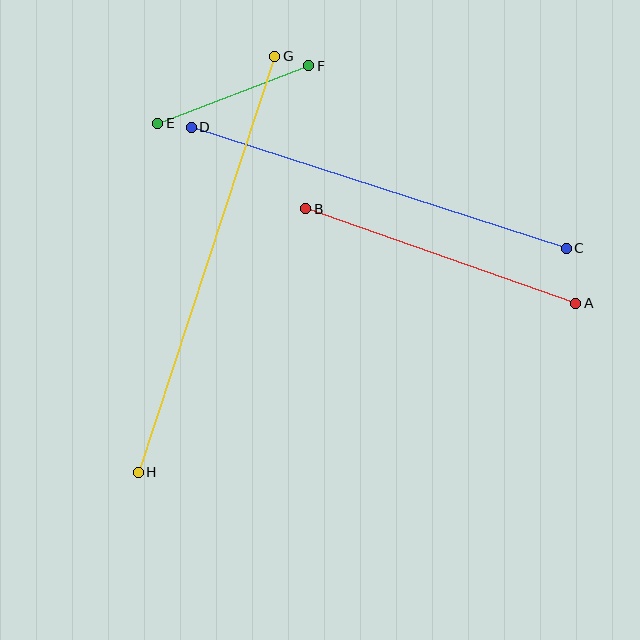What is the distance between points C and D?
The distance is approximately 394 pixels.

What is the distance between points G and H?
The distance is approximately 437 pixels.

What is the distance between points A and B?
The distance is approximately 286 pixels.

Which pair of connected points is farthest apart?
Points G and H are farthest apart.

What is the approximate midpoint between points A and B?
The midpoint is at approximately (441, 256) pixels.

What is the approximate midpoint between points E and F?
The midpoint is at approximately (233, 94) pixels.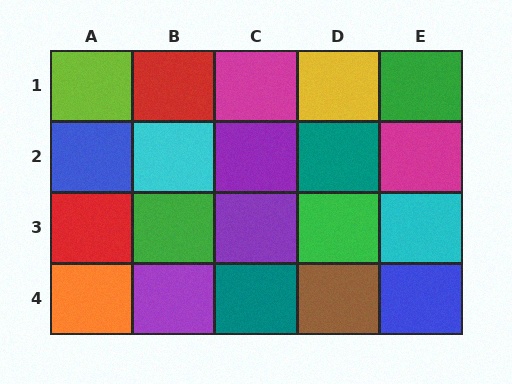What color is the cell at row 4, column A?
Orange.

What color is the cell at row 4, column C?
Teal.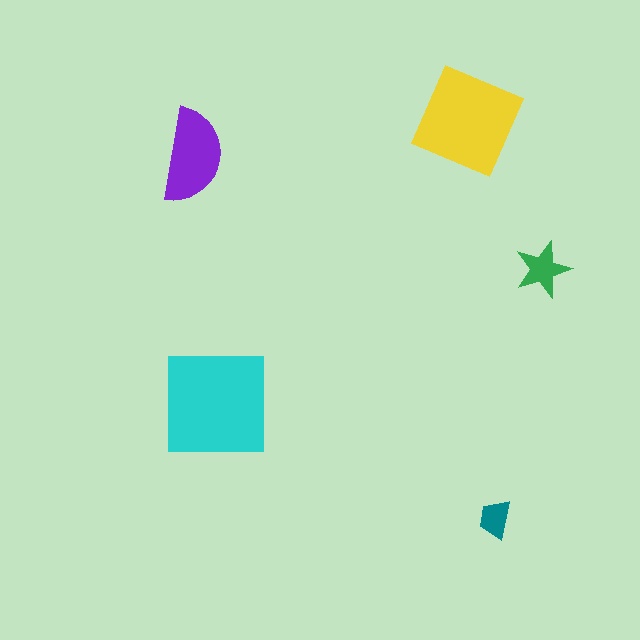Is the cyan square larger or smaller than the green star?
Larger.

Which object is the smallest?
The teal trapezoid.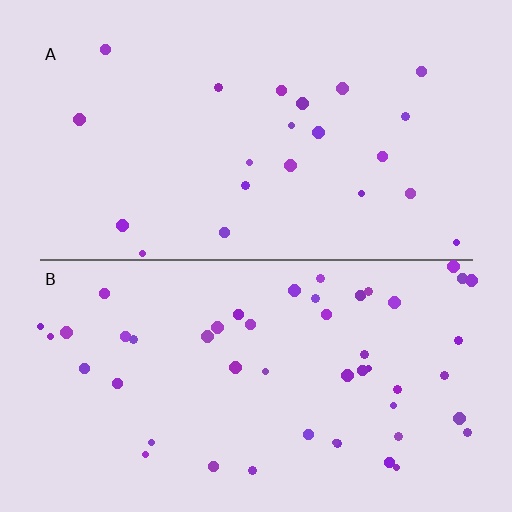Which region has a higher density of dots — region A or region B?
B (the bottom).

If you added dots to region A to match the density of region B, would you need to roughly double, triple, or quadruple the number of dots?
Approximately double.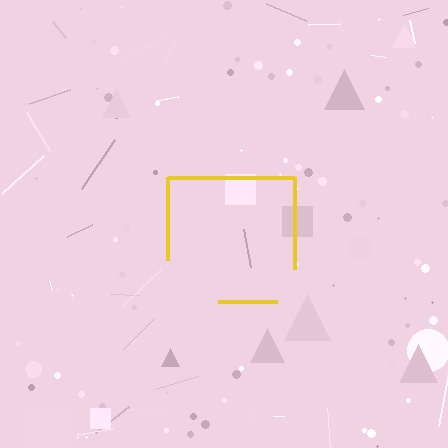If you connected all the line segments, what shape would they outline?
They would outline a square.